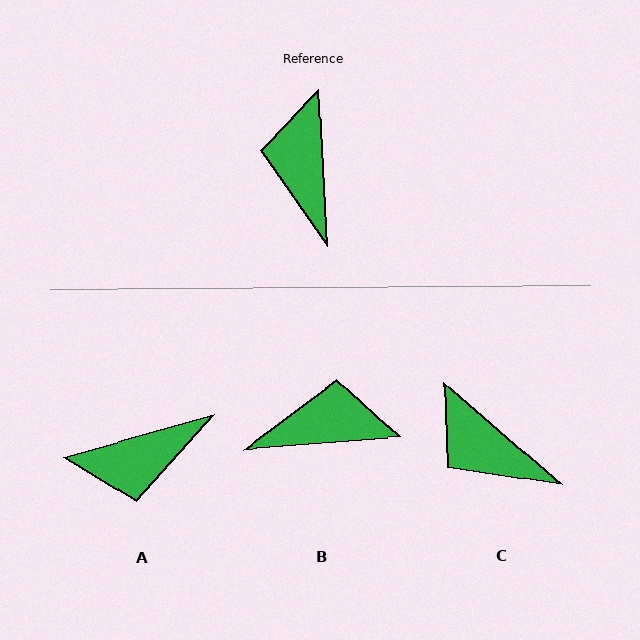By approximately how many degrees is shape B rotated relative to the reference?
Approximately 88 degrees clockwise.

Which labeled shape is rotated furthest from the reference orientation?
A, about 103 degrees away.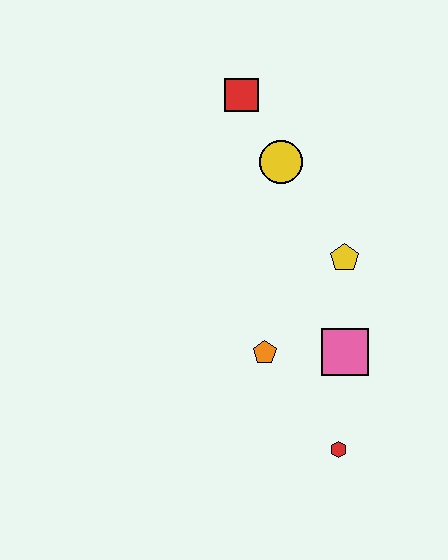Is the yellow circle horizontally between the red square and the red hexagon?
Yes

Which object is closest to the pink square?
The orange pentagon is closest to the pink square.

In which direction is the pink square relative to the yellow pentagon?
The pink square is below the yellow pentagon.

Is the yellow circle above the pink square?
Yes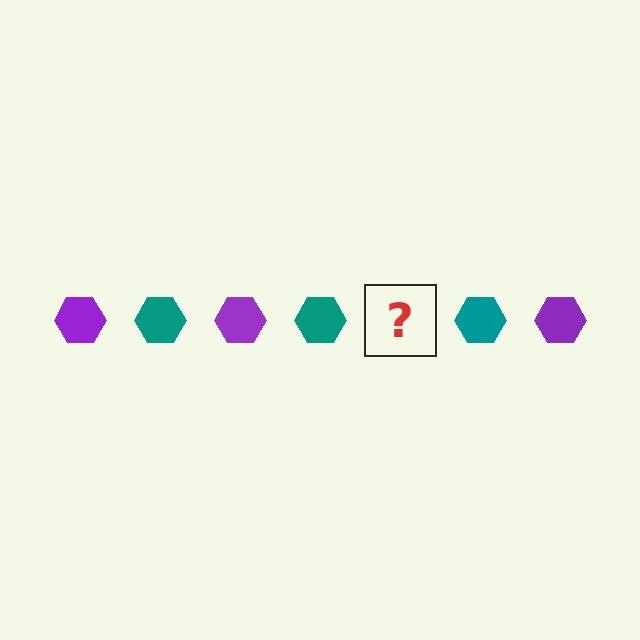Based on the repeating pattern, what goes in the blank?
The blank should be a purple hexagon.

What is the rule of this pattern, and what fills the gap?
The rule is that the pattern cycles through purple, teal hexagons. The gap should be filled with a purple hexagon.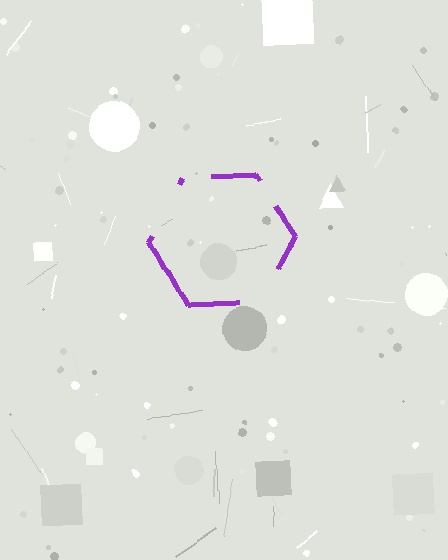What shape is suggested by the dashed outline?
The dashed outline suggests a hexagon.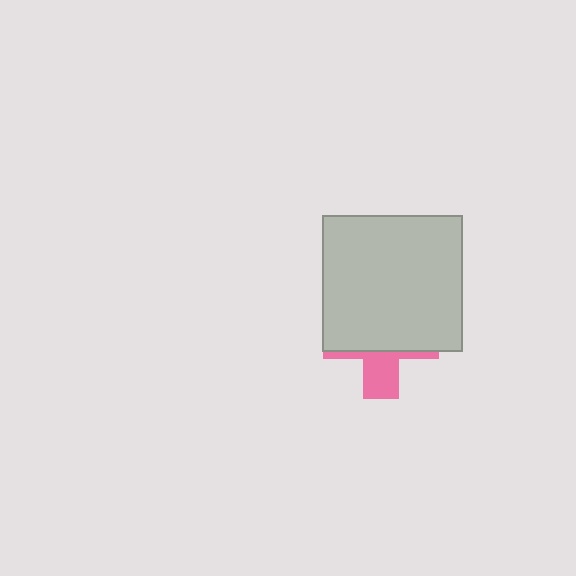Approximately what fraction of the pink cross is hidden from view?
Roughly 66% of the pink cross is hidden behind the light gray rectangle.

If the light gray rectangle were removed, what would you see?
You would see the complete pink cross.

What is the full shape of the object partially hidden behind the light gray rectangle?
The partially hidden object is a pink cross.